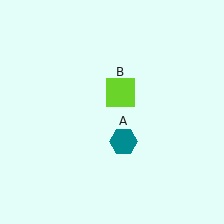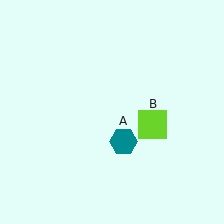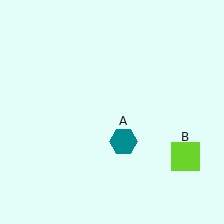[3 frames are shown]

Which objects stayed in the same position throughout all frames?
Teal hexagon (object A) remained stationary.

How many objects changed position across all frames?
1 object changed position: lime square (object B).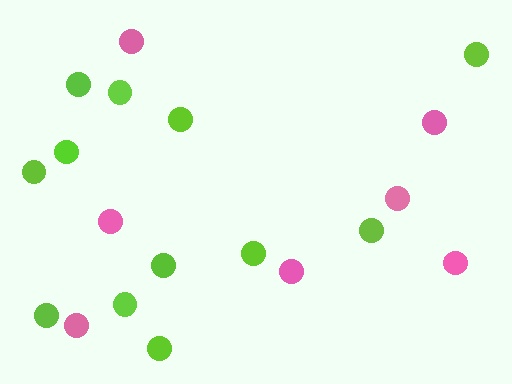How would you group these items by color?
There are 2 groups: one group of pink circles (7) and one group of lime circles (12).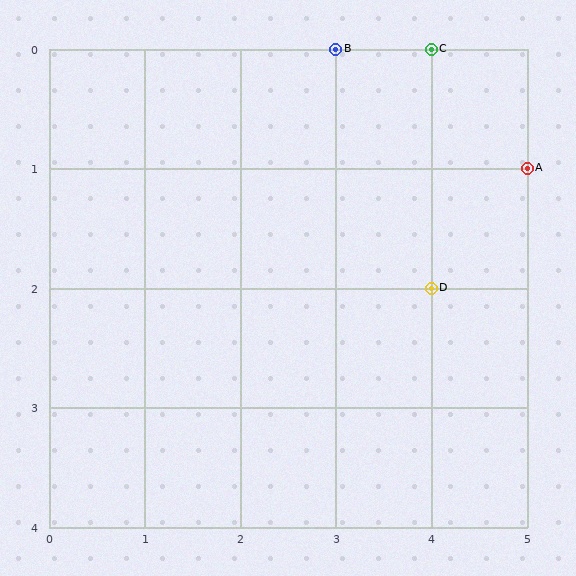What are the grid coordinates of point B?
Point B is at grid coordinates (3, 0).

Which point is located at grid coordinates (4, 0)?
Point C is at (4, 0).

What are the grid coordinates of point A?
Point A is at grid coordinates (5, 1).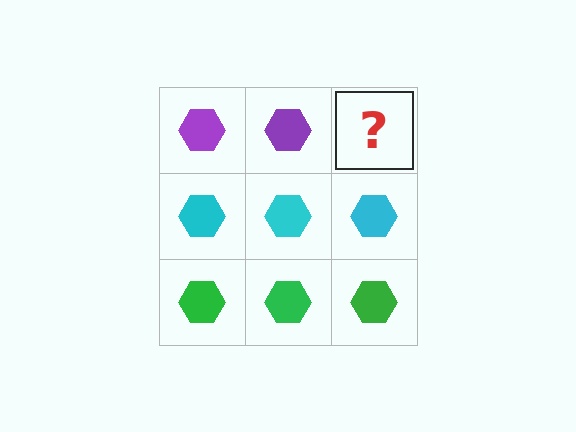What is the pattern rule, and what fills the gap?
The rule is that each row has a consistent color. The gap should be filled with a purple hexagon.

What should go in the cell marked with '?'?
The missing cell should contain a purple hexagon.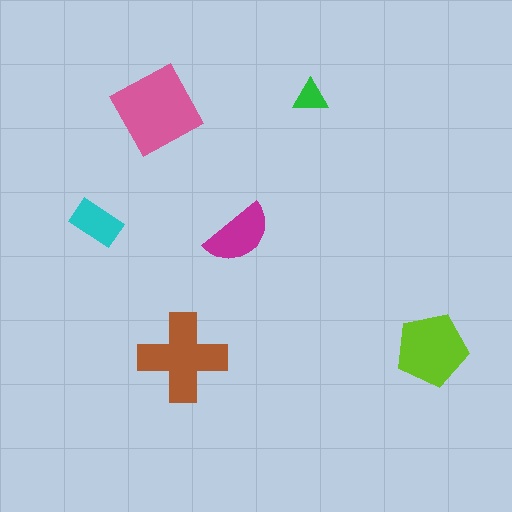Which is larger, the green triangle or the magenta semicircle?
The magenta semicircle.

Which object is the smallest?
The green triangle.